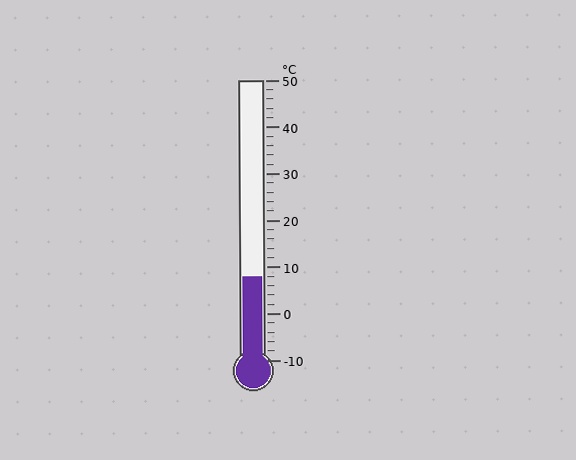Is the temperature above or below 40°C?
The temperature is below 40°C.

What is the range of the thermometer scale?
The thermometer scale ranges from -10°C to 50°C.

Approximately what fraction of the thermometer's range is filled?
The thermometer is filled to approximately 30% of its range.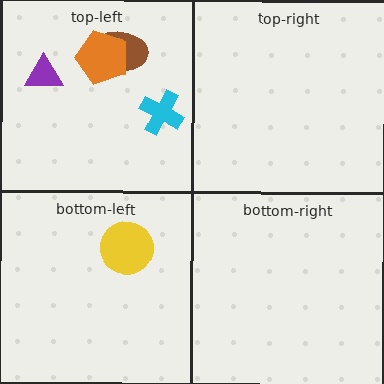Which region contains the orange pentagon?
The top-left region.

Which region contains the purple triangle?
The top-left region.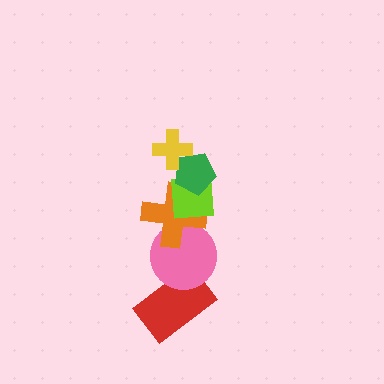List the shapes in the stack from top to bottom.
From top to bottom: the yellow cross, the green pentagon, the lime square, the orange cross, the pink circle, the red rectangle.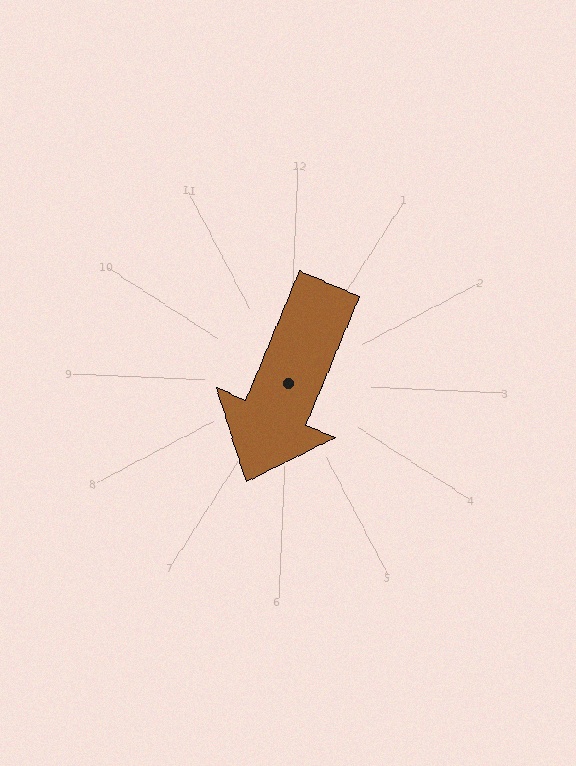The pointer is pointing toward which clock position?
Roughly 7 o'clock.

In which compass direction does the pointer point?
South.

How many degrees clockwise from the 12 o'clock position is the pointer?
Approximately 200 degrees.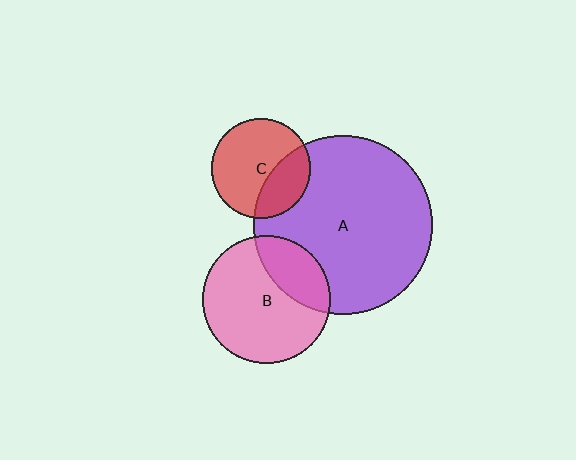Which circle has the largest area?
Circle A (purple).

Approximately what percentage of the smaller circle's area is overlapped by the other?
Approximately 25%.